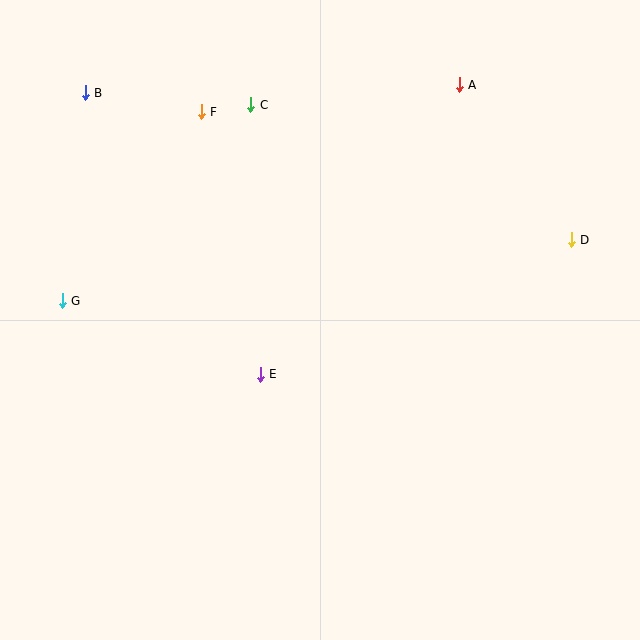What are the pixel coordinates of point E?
Point E is at (260, 374).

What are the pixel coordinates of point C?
Point C is at (251, 105).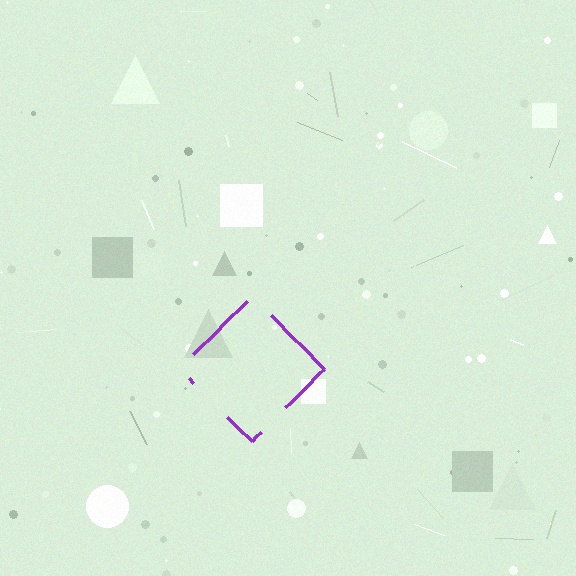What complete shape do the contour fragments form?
The contour fragments form a diamond.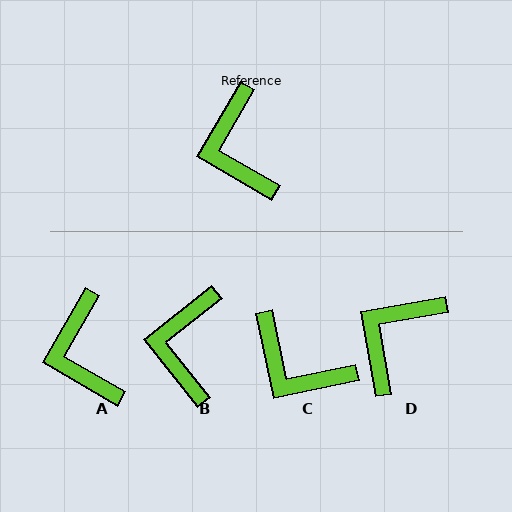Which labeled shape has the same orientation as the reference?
A.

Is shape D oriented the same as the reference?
No, it is off by about 50 degrees.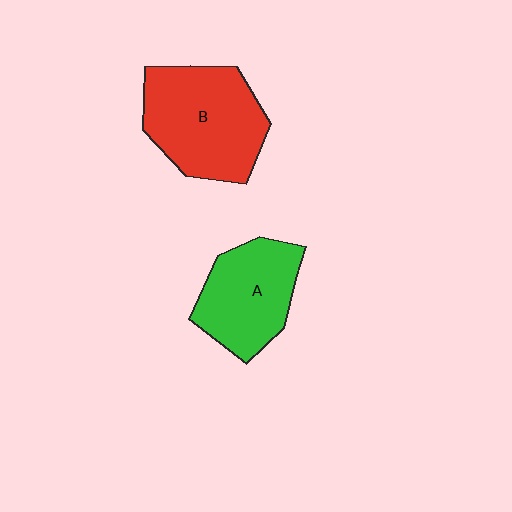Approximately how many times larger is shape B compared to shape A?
Approximately 1.3 times.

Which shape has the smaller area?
Shape A (green).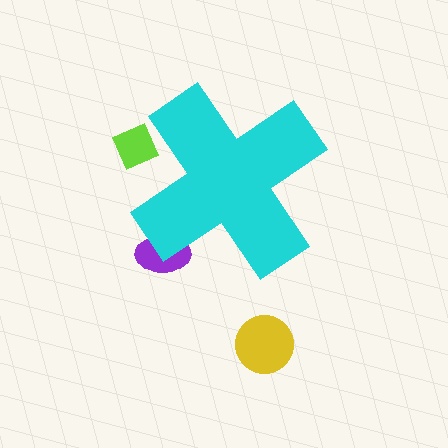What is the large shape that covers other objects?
A cyan cross.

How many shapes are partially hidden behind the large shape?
2 shapes are partially hidden.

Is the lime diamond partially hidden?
Yes, the lime diamond is partially hidden behind the cyan cross.